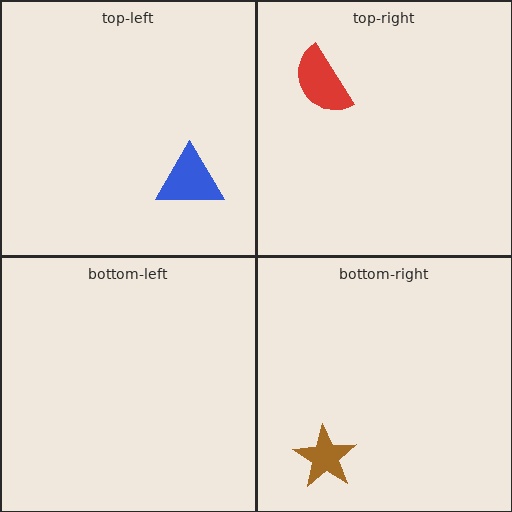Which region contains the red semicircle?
The top-right region.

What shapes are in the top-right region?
The red semicircle.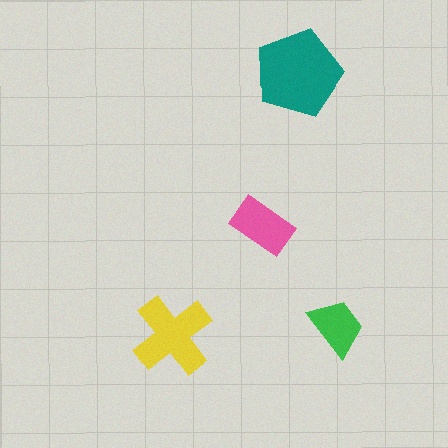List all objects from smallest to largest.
The green trapezoid, the pink rectangle, the yellow cross, the teal pentagon.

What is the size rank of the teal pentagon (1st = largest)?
1st.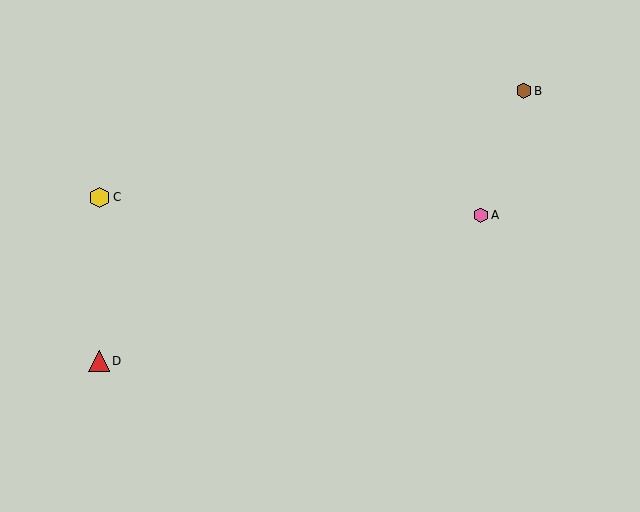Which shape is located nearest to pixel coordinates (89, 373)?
The red triangle (labeled D) at (99, 361) is nearest to that location.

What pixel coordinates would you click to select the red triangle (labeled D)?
Click at (99, 361) to select the red triangle D.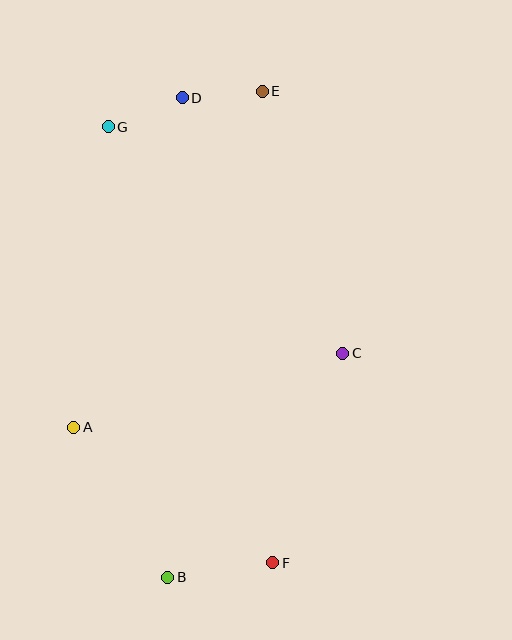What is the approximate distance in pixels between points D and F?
The distance between D and F is approximately 473 pixels.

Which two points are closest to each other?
Points D and G are closest to each other.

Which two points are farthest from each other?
Points B and E are farthest from each other.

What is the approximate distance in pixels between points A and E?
The distance between A and E is approximately 385 pixels.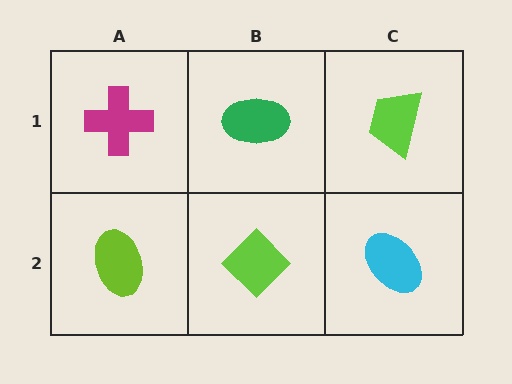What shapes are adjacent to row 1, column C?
A cyan ellipse (row 2, column C), a green ellipse (row 1, column B).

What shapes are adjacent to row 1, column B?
A lime diamond (row 2, column B), a magenta cross (row 1, column A), a lime trapezoid (row 1, column C).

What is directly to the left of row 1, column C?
A green ellipse.